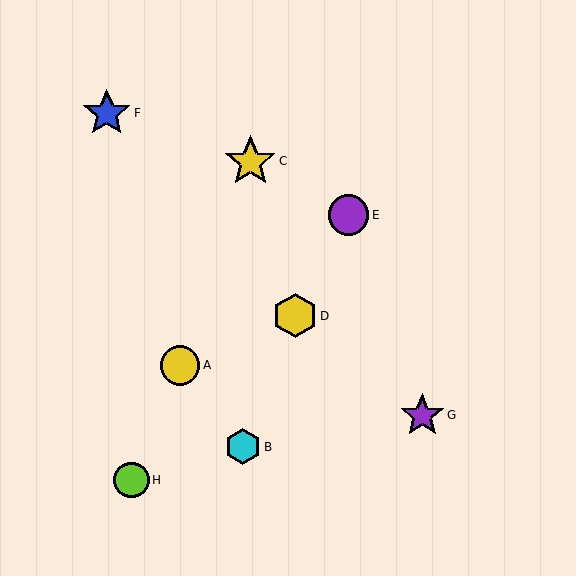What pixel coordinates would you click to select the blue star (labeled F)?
Click at (107, 113) to select the blue star F.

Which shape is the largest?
The yellow star (labeled C) is the largest.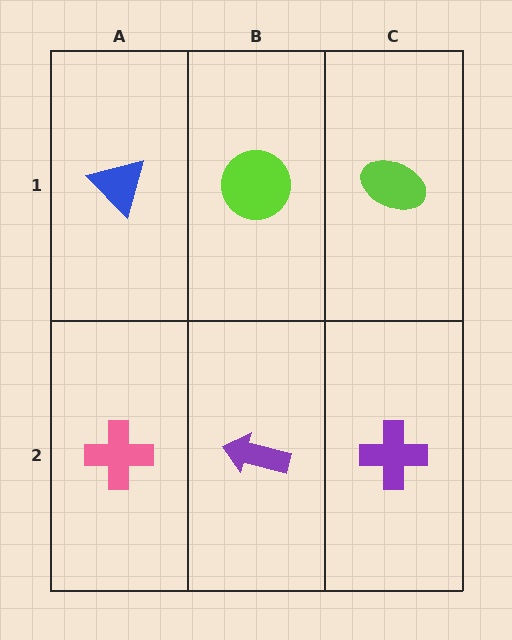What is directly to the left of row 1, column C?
A lime circle.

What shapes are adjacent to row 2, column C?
A lime ellipse (row 1, column C), a purple arrow (row 2, column B).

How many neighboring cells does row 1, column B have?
3.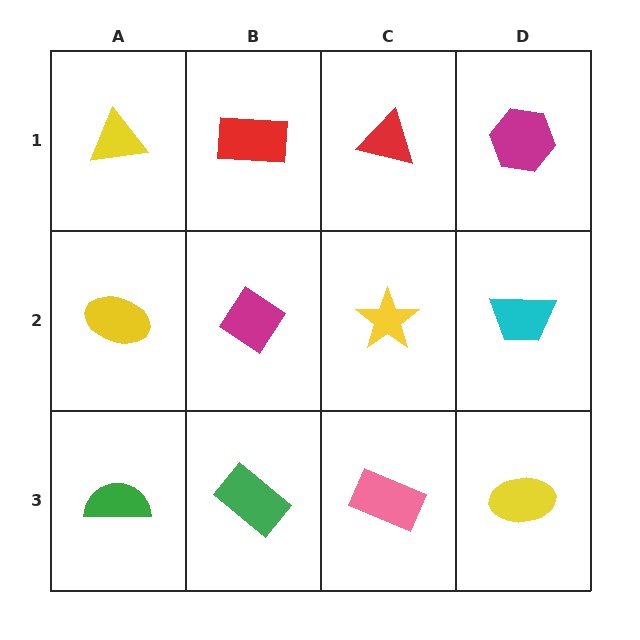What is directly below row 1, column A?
A yellow ellipse.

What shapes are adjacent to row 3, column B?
A magenta diamond (row 2, column B), a green semicircle (row 3, column A), a pink rectangle (row 3, column C).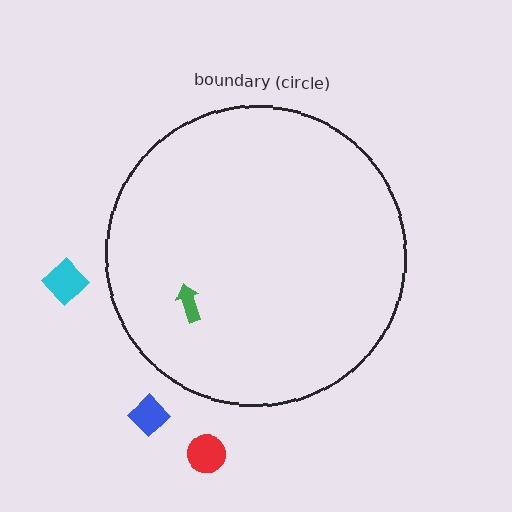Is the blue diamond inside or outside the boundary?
Outside.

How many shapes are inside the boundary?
1 inside, 3 outside.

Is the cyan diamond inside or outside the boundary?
Outside.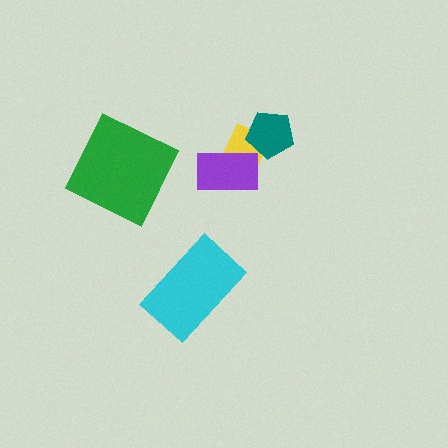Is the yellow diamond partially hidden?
Yes, it is partially covered by another shape.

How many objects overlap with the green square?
0 objects overlap with the green square.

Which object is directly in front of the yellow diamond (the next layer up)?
The purple rectangle is directly in front of the yellow diamond.